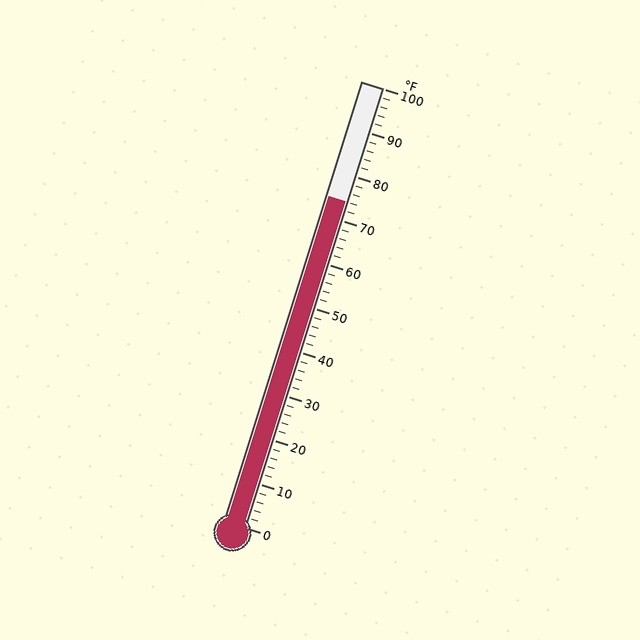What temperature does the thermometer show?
The thermometer shows approximately 74°F.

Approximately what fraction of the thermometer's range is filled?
The thermometer is filled to approximately 75% of its range.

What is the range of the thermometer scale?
The thermometer scale ranges from 0°F to 100°F.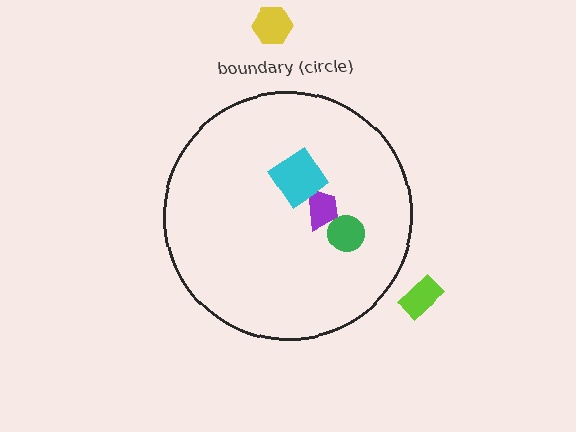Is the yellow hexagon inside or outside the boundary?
Outside.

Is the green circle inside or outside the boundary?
Inside.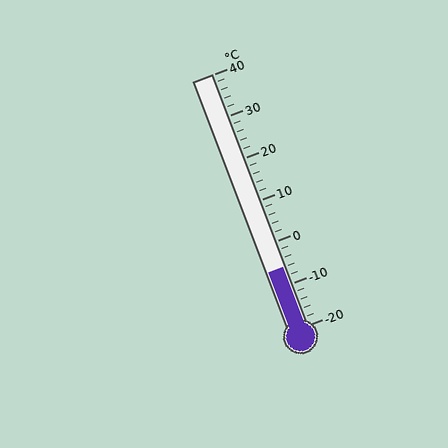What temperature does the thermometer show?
The thermometer shows approximately -6°C.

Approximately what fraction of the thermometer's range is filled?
The thermometer is filled to approximately 25% of its range.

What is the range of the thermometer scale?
The thermometer scale ranges from -20°C to 40°C.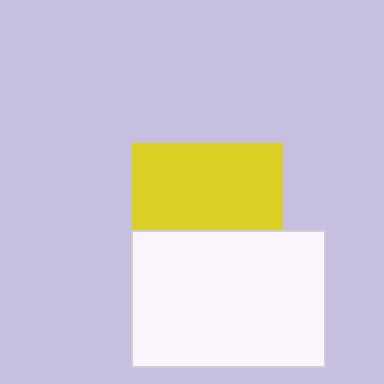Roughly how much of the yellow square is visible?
About half of it is visible (roughly 57%).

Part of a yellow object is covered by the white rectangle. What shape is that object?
It is a square.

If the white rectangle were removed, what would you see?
You would see the complete yellow square.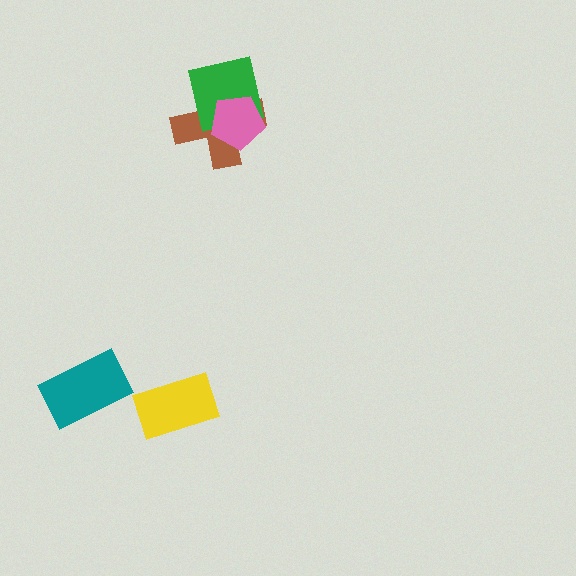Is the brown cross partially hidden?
Yes, it is partially covered by another shape.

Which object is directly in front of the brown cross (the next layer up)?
The green square is directly in front of the brown cross.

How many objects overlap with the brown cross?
2 objects overlap with the brown cross.